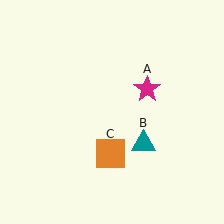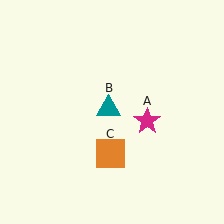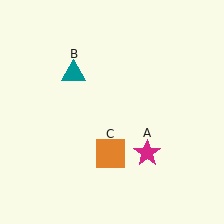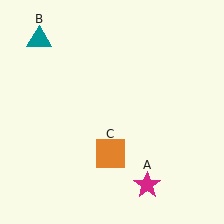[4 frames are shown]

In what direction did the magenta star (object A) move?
The magenta star (object A) moved down.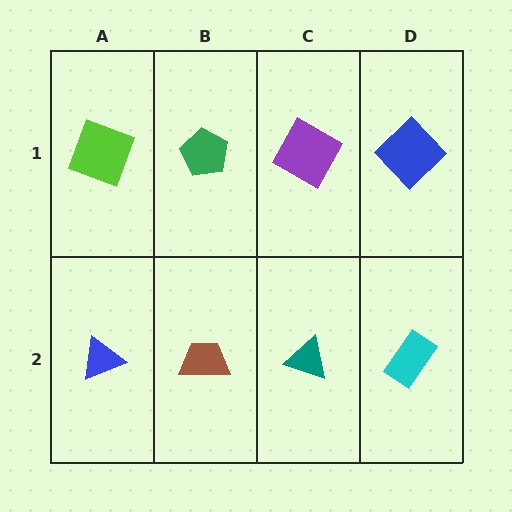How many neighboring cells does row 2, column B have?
3.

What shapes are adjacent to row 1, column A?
A blue triangle (row 2, column A), a green pentagon (row 1, column B).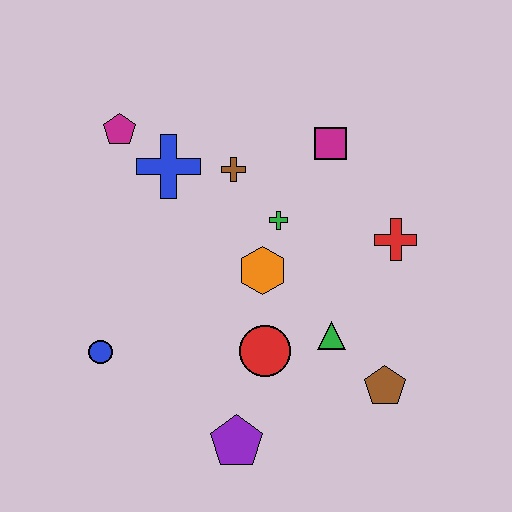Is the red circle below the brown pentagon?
No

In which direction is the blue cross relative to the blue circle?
The blue cross is above the blue circle.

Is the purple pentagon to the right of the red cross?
No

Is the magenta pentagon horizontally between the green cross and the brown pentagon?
No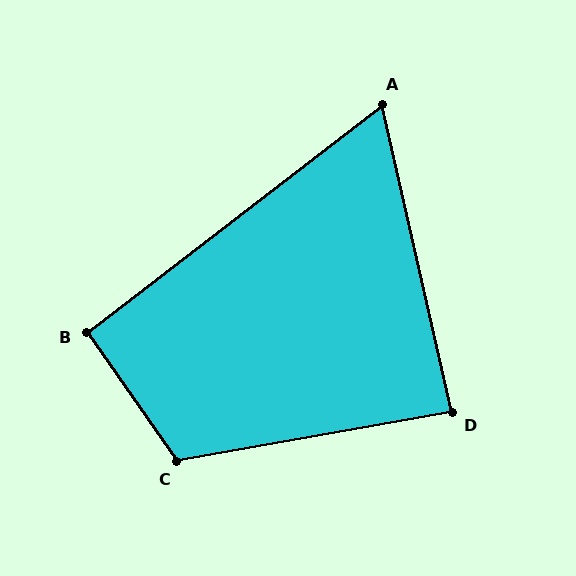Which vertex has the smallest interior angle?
A, at approximately 65 degrees.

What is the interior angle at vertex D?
Approximately 87 degrees (approximately right).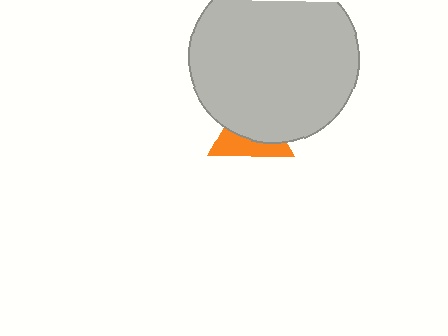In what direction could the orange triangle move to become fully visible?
The orange triangle could move down. That would shift it out from behind the light gray circle entirely.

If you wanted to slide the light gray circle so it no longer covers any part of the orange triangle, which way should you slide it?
Slide it up — that is the most direct way to separate the two shapes.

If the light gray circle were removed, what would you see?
You would see the complete orange triangle.